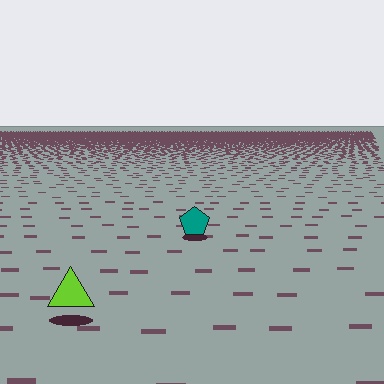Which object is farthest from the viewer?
The teal pentagon is farthest from the viewer. It appears smaller and the ground texture around it is denser.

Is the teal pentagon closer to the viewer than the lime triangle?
No. The lime triangle is closer — you can tell from the texture gradient: the ground texture is coarser near it.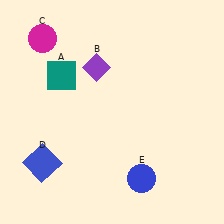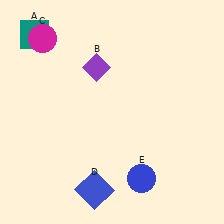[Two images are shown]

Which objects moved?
The objects that moved are: the teal square (A), the blue square (D).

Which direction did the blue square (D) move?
The blue square (D) moved right.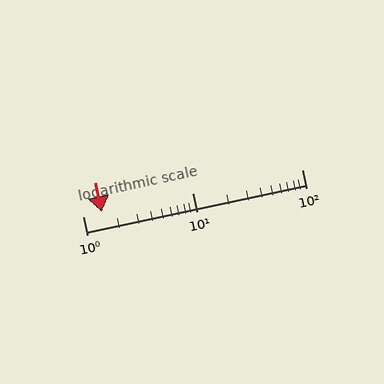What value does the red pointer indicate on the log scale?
The pointer indicates approximately 1.5.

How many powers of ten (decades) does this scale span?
The scale spans 2 decades, from 1 to 100.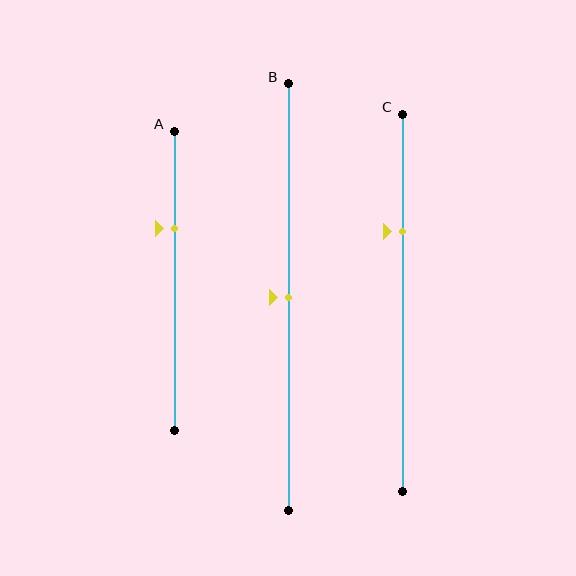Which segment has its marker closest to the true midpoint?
Segment B has its marker closest to the true midpoint.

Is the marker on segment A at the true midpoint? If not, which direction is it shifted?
No, the marker on segment A is shifted upward by about 17% of the segment length.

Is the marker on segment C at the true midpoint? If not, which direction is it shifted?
No, the marker on segment C is shifted upward by about 19% of the segment length.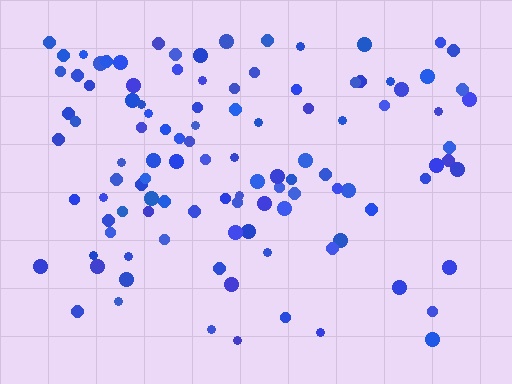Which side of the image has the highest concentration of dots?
The top.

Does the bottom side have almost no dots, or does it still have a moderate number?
Still a moderate number, just noticeably fewer than the top.